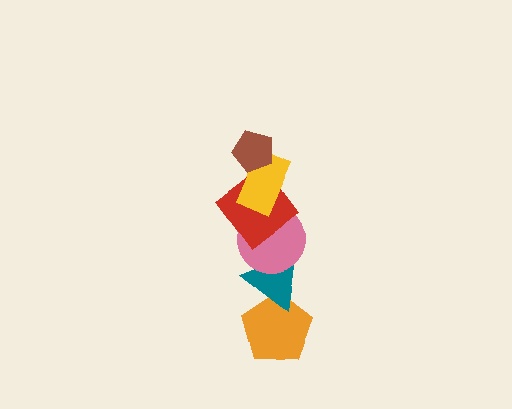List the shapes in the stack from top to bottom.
From top to bottom: the brown pentagon, the yellow rectangle, the red diamond, the pink circle, the teal triangle, the orange pentagon.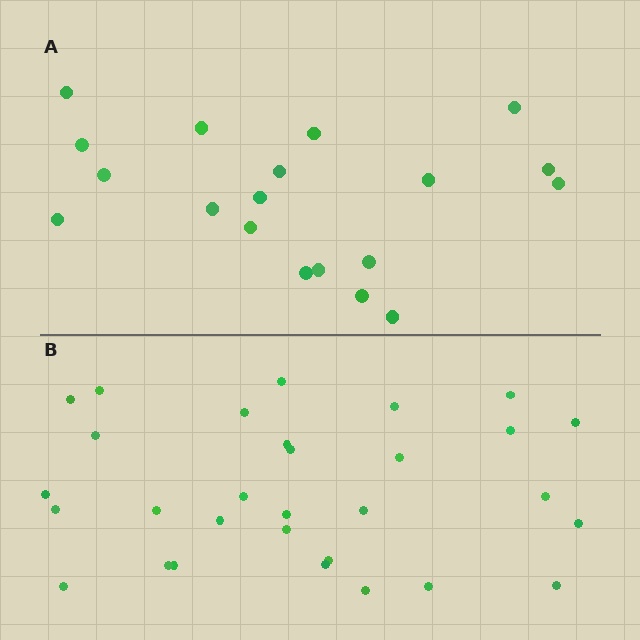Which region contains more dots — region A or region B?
Region B (the bottom region) has more dots.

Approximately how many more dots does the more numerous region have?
Region B has roughly 12 or so more dots than region A.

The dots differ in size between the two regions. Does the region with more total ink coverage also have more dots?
No. Region A has more total ink coverage because its dots are larger, but region B actually contains more individual dots. Total area can be misleading — the number of items is what matters here.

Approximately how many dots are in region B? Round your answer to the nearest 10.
About 30 dots.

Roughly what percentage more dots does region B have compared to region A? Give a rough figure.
About 60% more.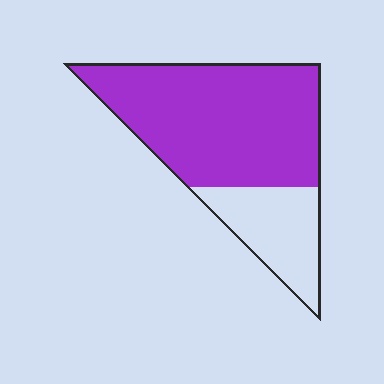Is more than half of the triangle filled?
Yes.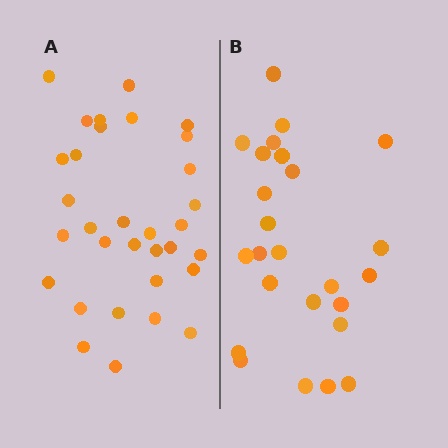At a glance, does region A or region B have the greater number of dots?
Region A (the left region) has more dots.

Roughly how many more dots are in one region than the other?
Region A has roughly 8 or so more dots than region B.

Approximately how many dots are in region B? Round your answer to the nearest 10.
About 20 dots. (The exact count is 25, which rounds to 20.)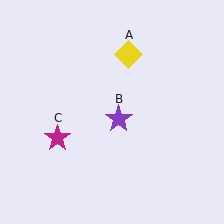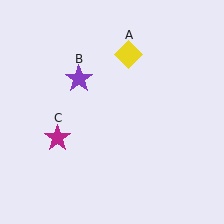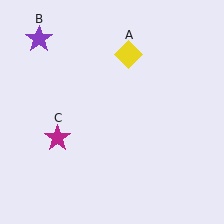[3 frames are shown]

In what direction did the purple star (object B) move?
The purple star (object B) moved up and to the left.